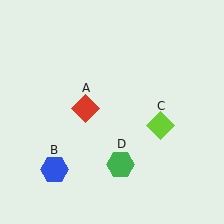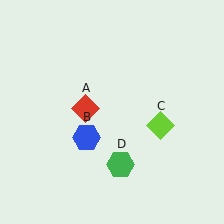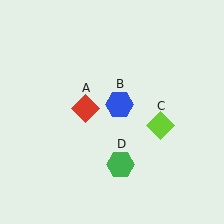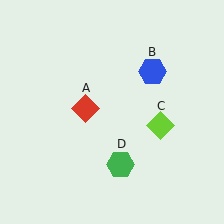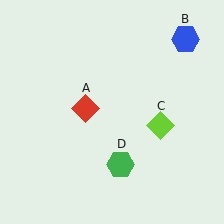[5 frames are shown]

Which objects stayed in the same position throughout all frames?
Red diamond (object A) and lime diamond (object C) and green hexagon (object D) remained stationary.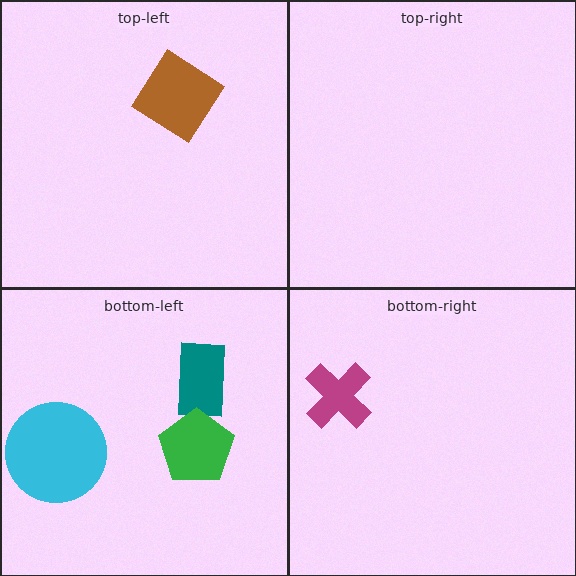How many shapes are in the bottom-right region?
1.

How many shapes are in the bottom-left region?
3.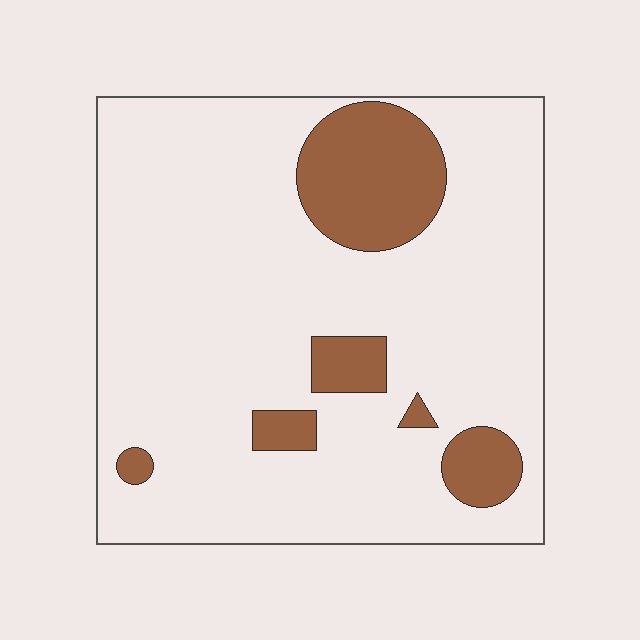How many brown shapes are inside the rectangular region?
6.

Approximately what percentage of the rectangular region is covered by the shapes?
Approximately 15%.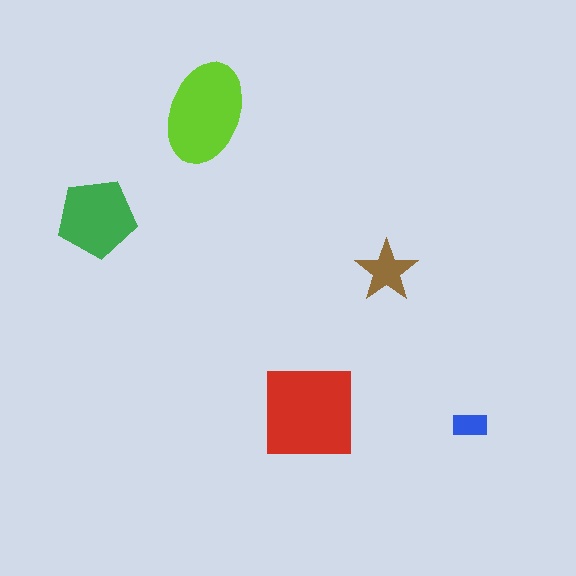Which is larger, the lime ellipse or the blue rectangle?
The lime ellipse.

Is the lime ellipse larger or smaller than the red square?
Smaller.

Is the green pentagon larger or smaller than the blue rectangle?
Larger.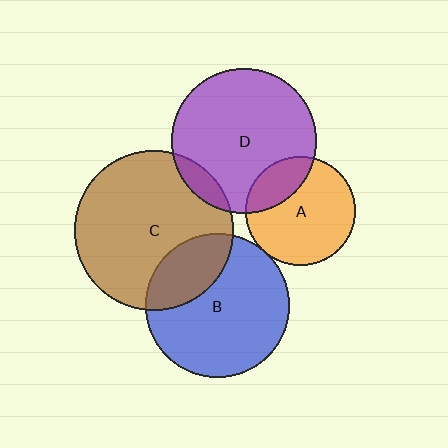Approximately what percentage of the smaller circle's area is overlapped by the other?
Approximately 25%.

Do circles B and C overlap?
Yes.